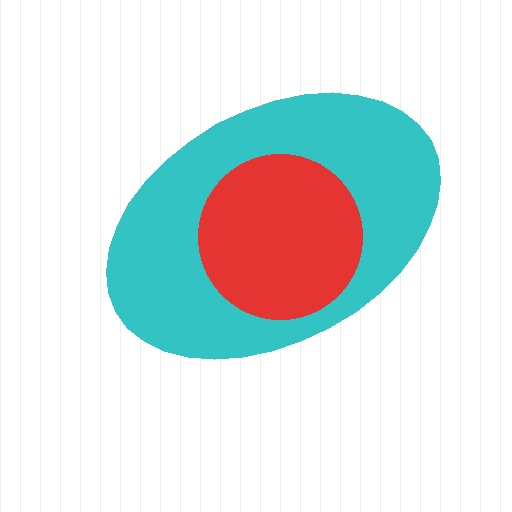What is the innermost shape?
The red circle.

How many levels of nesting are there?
2.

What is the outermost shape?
The cyan ellipse.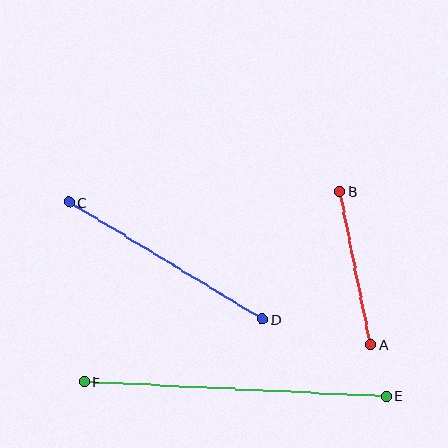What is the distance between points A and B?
The distance is approximately 156 pixels.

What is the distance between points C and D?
The distance is approximately 226 pixels.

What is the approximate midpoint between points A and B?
The midpoint is at approximately (355, 268) pixels.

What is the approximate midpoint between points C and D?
The midpoint is at approximately (166, 261) pixels.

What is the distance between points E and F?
The distance is approximately 302 pixels.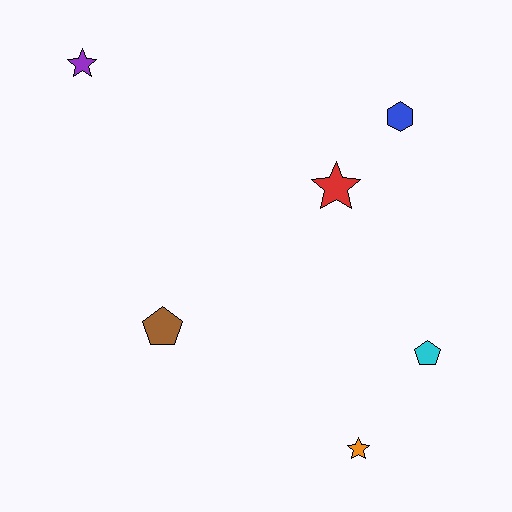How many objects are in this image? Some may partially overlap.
There are 6 objects.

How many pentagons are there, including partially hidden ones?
There are 2 pentagons.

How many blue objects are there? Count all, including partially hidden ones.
There is 1 blue object.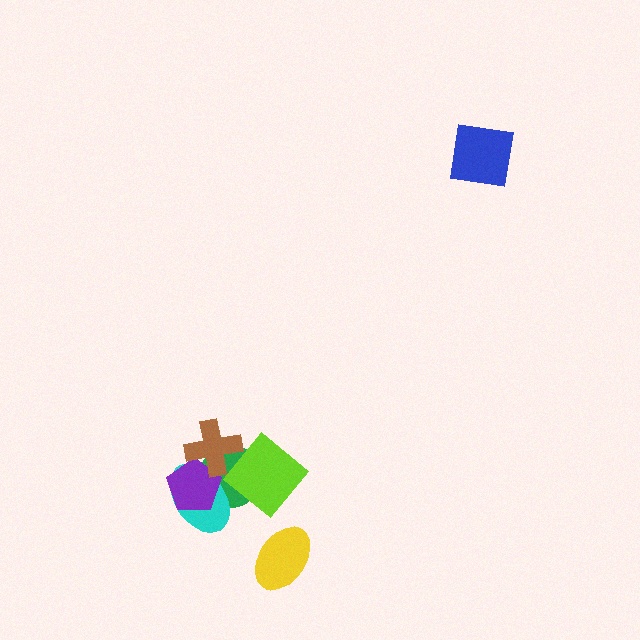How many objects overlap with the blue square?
0 objects overlap with the blue square.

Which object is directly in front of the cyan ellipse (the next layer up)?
The purple pentagon is directly in front of the cyan ellipse.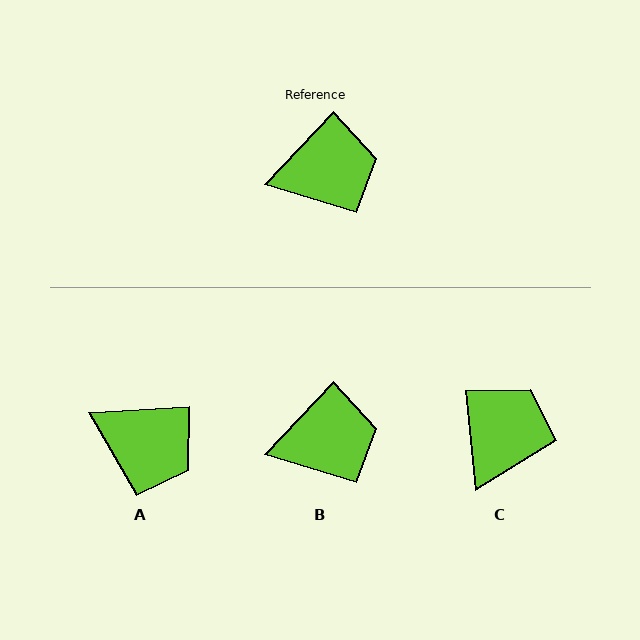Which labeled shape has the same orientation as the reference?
B.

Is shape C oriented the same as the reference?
No, it is off by about 49 degrees.